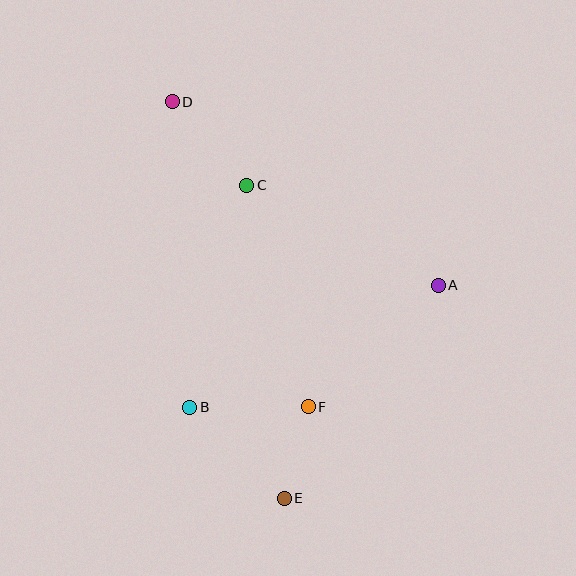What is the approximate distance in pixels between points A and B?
The distance between A and B is approximately 277 pixels.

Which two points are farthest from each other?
Points D and E are farthest from each other.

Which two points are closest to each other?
Points E and F are closest to each other.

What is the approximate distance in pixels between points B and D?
The distance between B and D is approximately 306 pixels.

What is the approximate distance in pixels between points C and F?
The distance between C and F is approximately 230 pixels.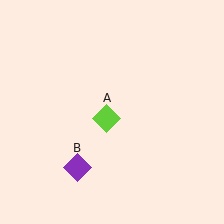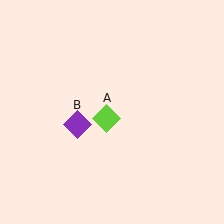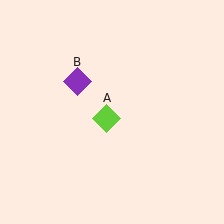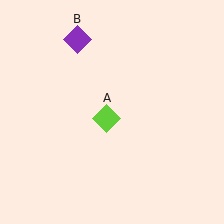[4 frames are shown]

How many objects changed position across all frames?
1 object changed position: purple diamond (object B).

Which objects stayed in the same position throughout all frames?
Lime diamond (object A) remained stationary.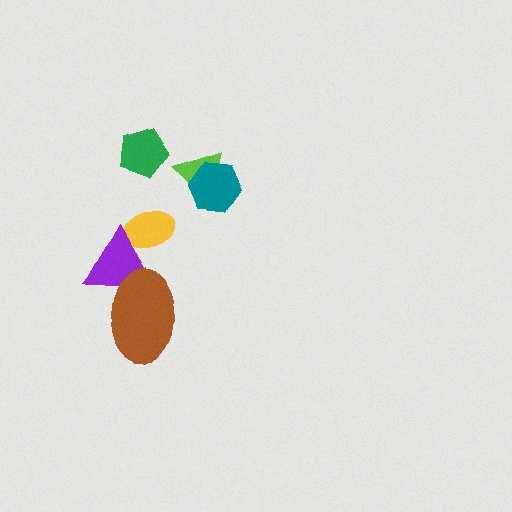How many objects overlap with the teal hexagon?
1 object overlaps with the teal hexagon.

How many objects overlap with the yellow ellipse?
1 object overlaps with the yellow ellipse.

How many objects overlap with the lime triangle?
1 object overlaps with the lime triangle.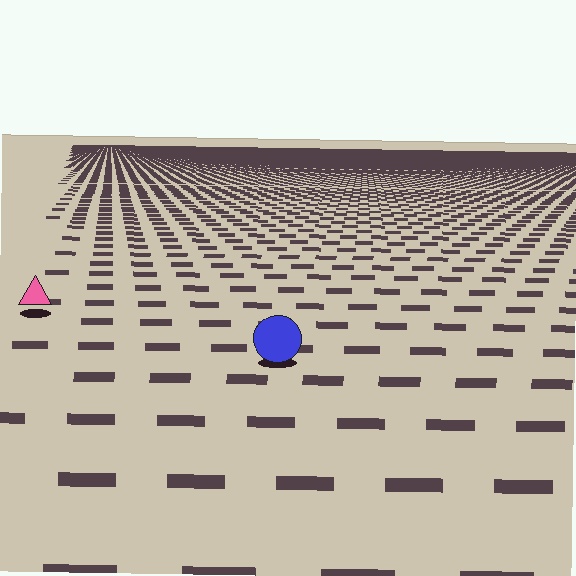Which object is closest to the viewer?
The blue circle is closest. The texture marks near it are larger and more spread out.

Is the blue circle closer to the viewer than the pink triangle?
Yes. The blue circle is closer — you can tell from the texture gradient: the ground texture is coarser near it.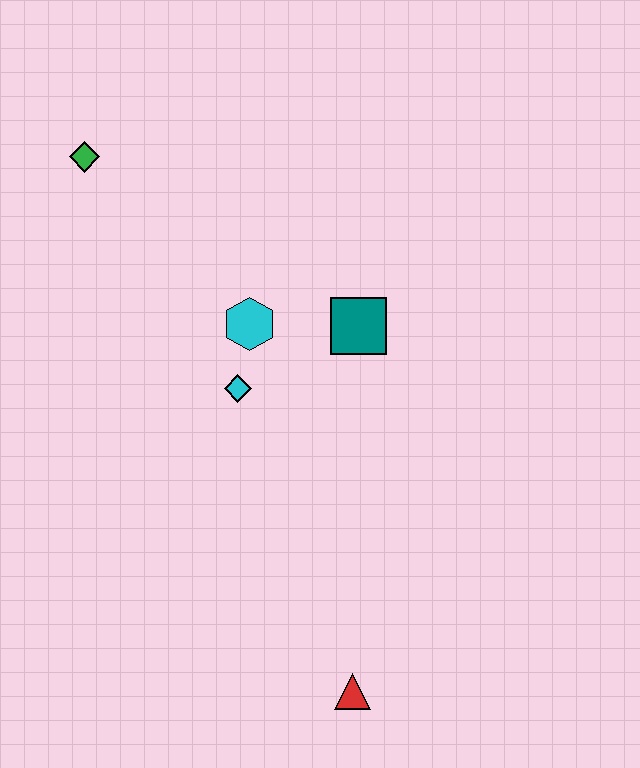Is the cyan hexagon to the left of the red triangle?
Yes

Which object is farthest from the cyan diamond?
The red triangle is farthest from the cyan diamond.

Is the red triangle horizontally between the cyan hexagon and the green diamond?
No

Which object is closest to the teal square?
The cyan hexagon is closest to the teal square.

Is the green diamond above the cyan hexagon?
Yes